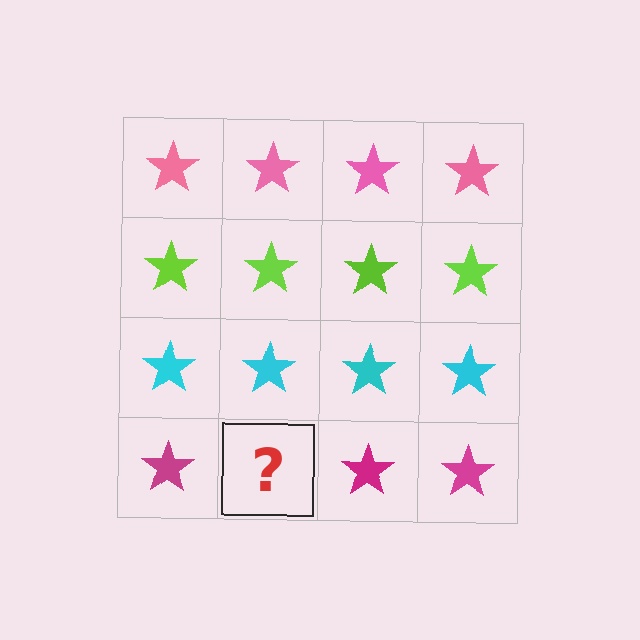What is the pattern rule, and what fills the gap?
The rule is that each row has a consistent color. The gap should be filled with a magenta star.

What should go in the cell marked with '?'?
The missing cell should contain a magenta star.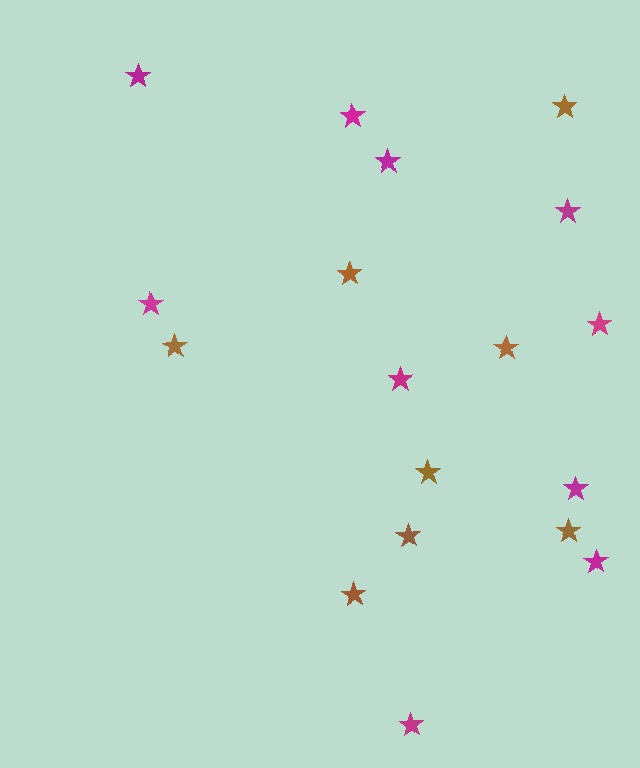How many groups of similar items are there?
There are 2 groups: one group of brown stars (8) and one group of magenta stars (10).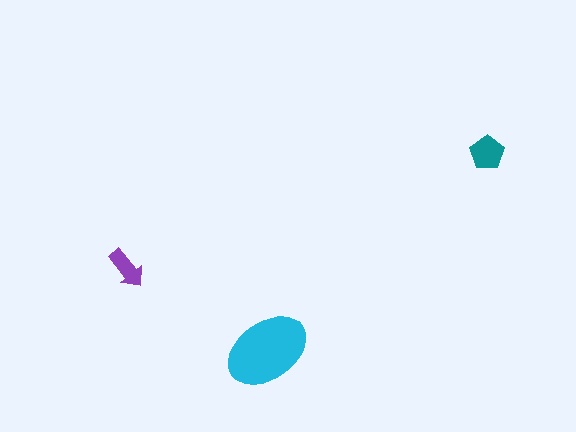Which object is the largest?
The cyan ellipse.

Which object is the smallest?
The purple arrow.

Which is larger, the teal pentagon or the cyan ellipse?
The cyan ellipse.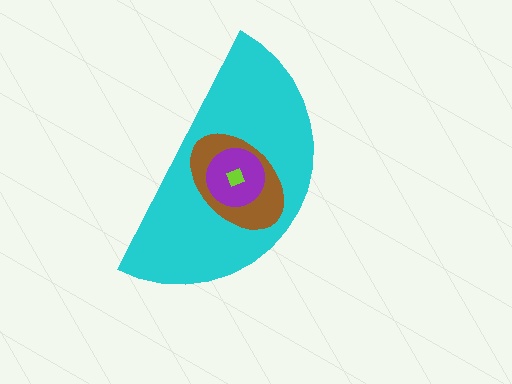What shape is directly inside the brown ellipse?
The purple circle.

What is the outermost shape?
The cyan semicircle.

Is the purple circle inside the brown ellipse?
Yes.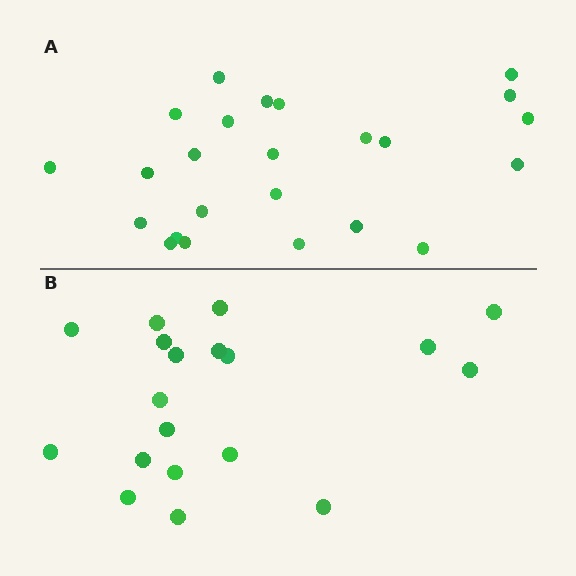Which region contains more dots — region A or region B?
Region A (the top region) has more dots.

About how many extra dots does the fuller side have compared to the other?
Region A has about 5 more dots than region B.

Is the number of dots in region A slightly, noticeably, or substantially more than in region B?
Region A has noticeably more, but not dramatically so. The ratio is roughly 1.3 to 1.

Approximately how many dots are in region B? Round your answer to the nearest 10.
About 20 dots. (The exact count is 19, which rounds to 20.)